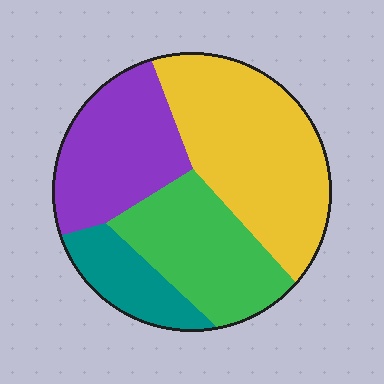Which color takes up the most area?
Yellow, at roughly 40%.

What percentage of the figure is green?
Green takes up less than a quarter of the figure.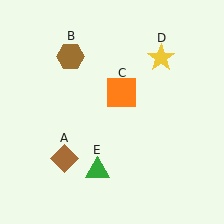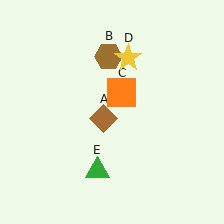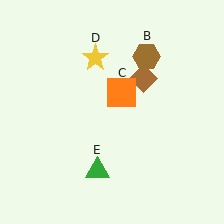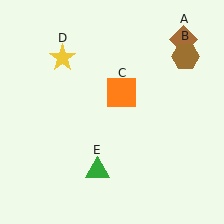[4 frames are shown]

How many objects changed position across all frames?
3 objects changed position: brown diamond (object A), brown hexagon (object B), yellow star (object D).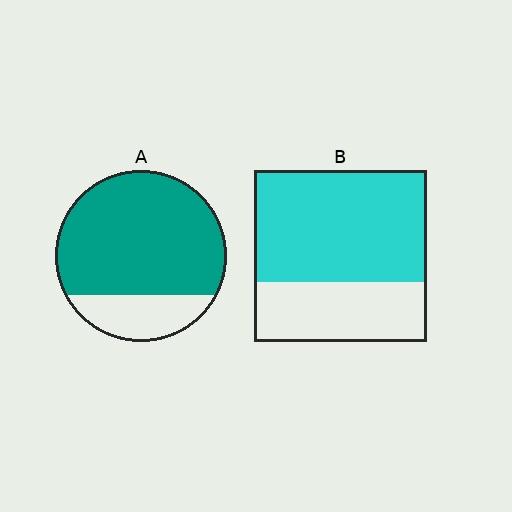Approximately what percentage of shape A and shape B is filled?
A is approximately 80% and B is approximately 65%.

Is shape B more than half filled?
Yes.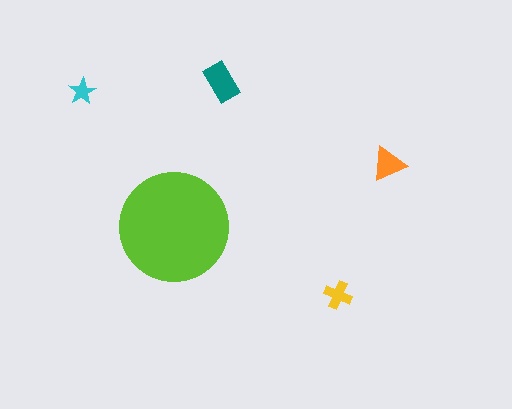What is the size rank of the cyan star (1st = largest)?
5th.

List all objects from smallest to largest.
The cyan star, the yellow cross, the orange triangle, the teal rectangle, the lime circle.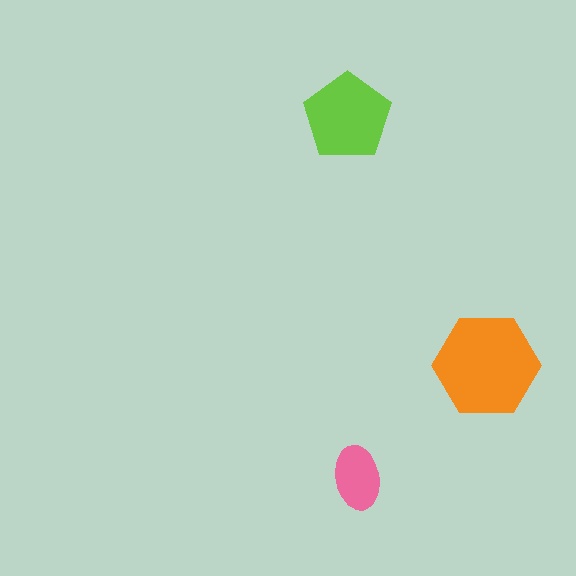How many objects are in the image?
There are 3 objects in the image.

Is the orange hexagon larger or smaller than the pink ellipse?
Larger.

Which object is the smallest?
The pink ellipse.